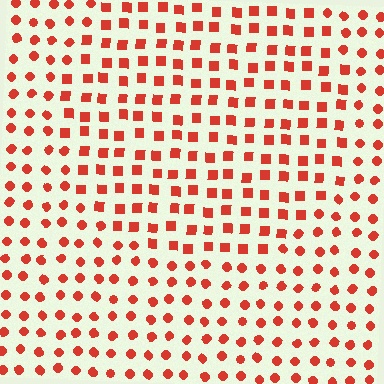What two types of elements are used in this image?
The image uses squares inside the circle region and circles outside it.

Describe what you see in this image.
The image is filled with small red elements arranged in a uniform grid. A circle-shaped region contains squares, while the surrounding area contains circles. The boundary is defined purely by the change in element shape.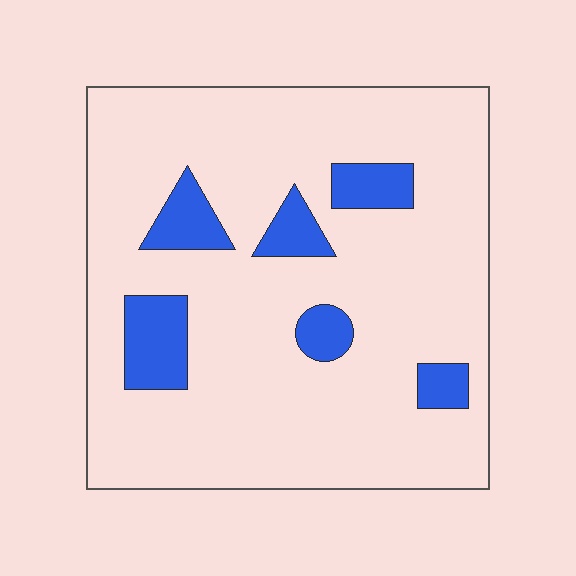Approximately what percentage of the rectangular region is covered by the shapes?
Approximately 15%.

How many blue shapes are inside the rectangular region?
6.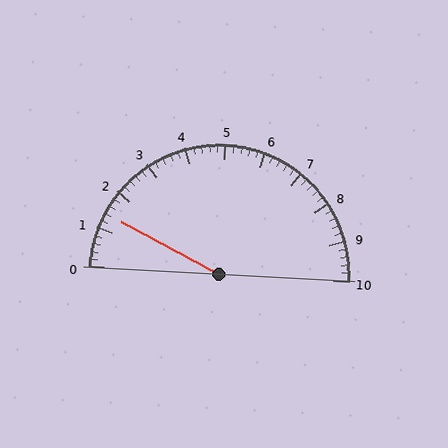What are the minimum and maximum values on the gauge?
The gauge ranges from 0 to 10.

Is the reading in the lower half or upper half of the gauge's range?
The reading is in the lower half of the range (0 to 10).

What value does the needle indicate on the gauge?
The needle indicates approximately 1.4.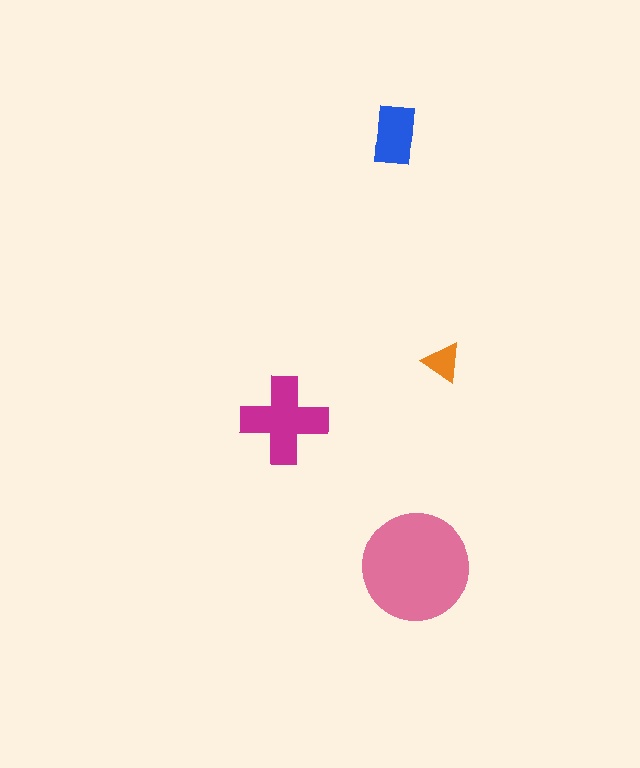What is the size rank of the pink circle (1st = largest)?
1st.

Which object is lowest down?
The pink circle is bottommost.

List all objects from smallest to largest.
The orange triangle, the blue rectangle, the magenta cross, the pink circle.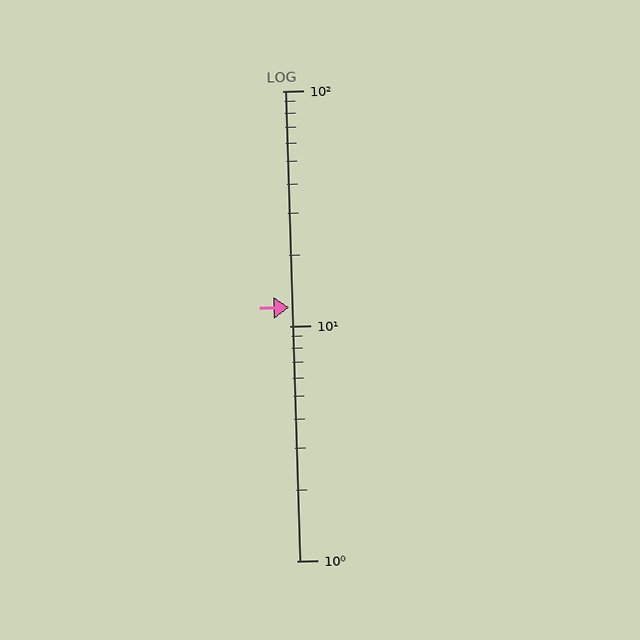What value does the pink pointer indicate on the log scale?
The pointer indicates approximately 12.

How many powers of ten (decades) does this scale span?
The scale spans 2 decades, from 1 to 100.